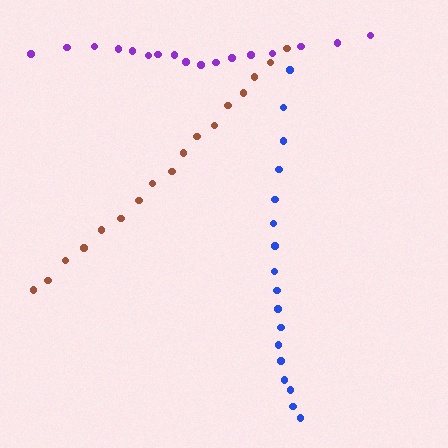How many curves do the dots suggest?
There are 3 distinct paths.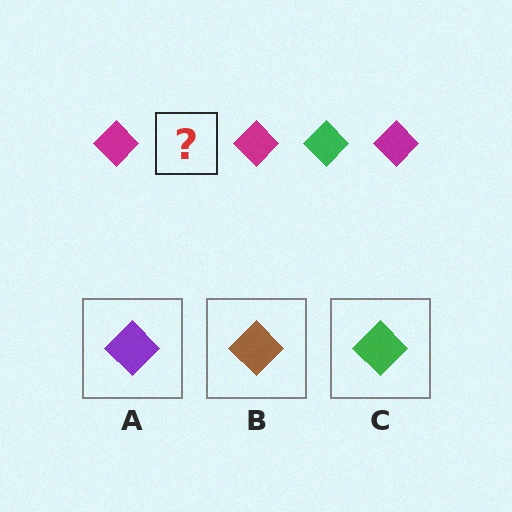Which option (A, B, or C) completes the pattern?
C.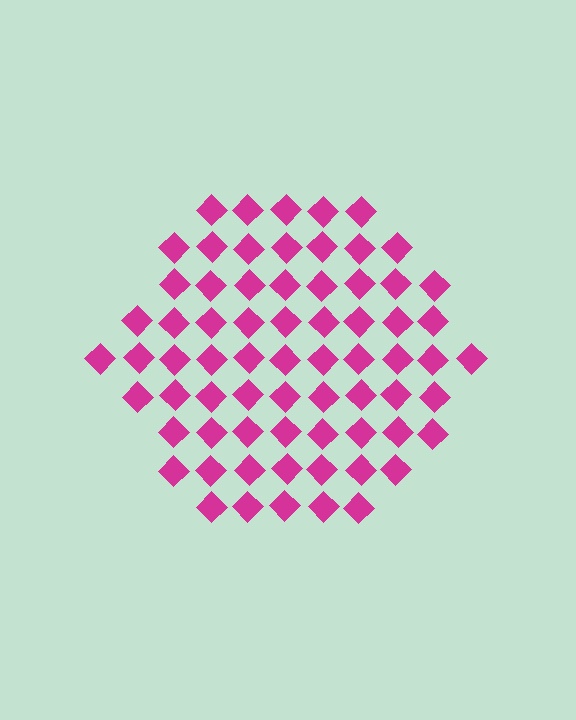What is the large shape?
The large shape is a hexagon.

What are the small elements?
The small elements are diamonds.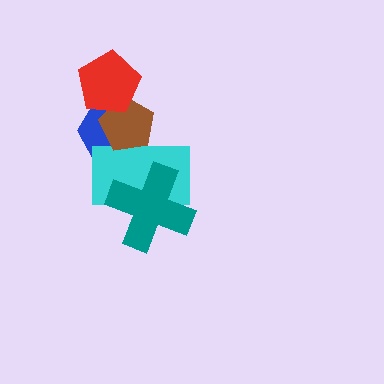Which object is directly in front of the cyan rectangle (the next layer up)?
The brown pentagon is directly in front of the cyan rectangle.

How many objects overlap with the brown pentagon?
3 objects overlap with the brown pentagon.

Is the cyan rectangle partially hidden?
Yes, it is partially covered by another shape.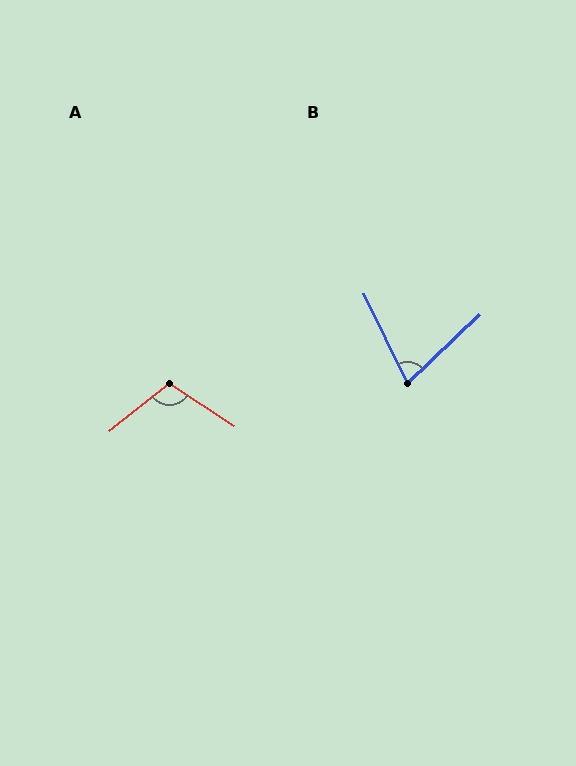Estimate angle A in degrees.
Approximately 108 degrees.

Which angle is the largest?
A, at approximately 108 degrees.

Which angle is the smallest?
B, at approximately 73 degrees.